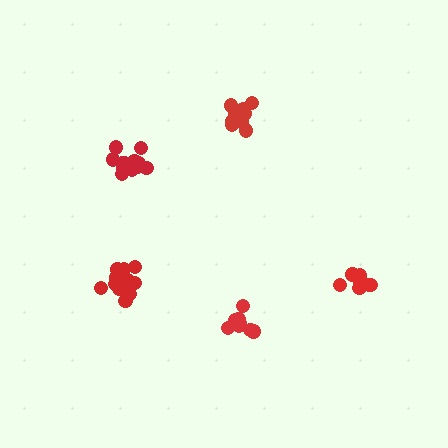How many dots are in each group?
Group 1: 13 dots, Group 2: 10 dots, Group 3: 8 dots, Group 4: 8 dots, Group 5: 13 dots (52 total).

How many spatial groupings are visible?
There are 5 spatial groupings.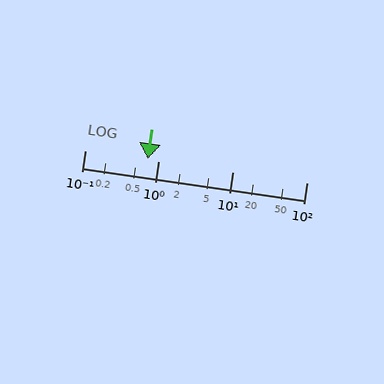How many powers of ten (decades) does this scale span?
The scale spans 3 decades, from 0.1 to 100.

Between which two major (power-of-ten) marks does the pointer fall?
The pointer is between 0.1 and 1.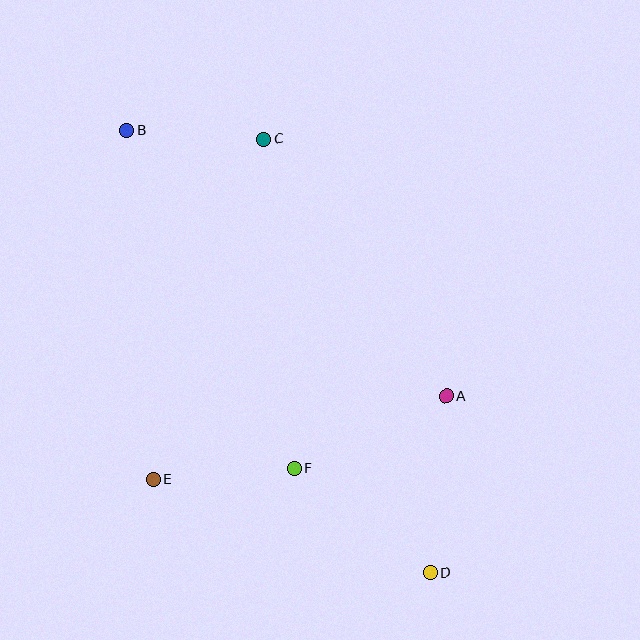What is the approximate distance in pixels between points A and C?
The distance between A and C is approximately 315 pixels.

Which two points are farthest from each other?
Points B and D are farthest from each other.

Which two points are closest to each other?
Points B and C are closest to each other.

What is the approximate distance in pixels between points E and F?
The distance between E and F is approximately 141 pixels.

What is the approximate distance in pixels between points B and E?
The distance between B and E is approximately 350 pixels.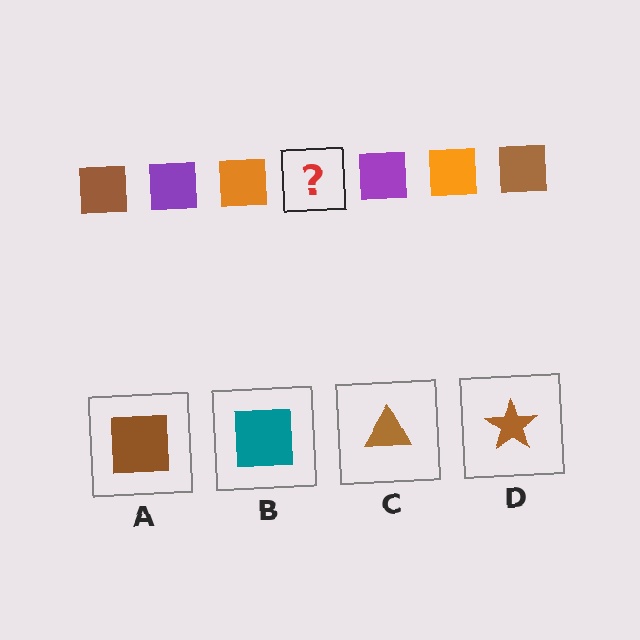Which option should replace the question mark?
Option A.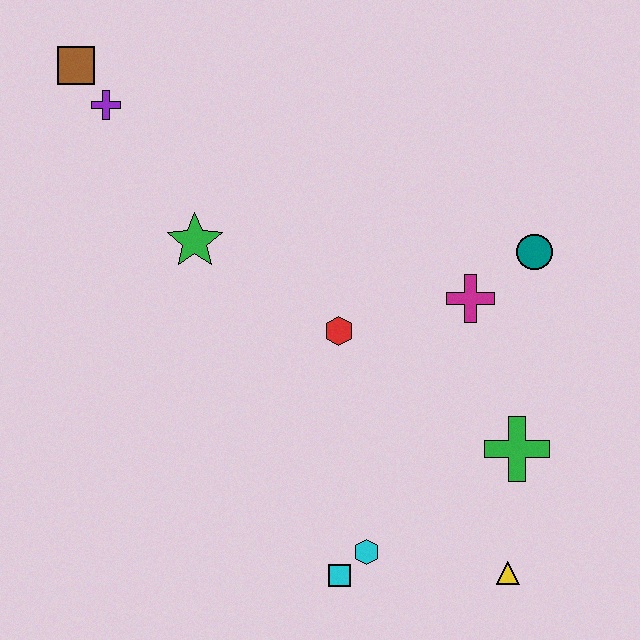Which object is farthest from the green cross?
The brown square is farthest from the green cross.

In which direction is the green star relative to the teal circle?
The green star is to the left of the teal circle.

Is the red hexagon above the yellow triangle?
Yes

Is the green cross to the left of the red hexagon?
No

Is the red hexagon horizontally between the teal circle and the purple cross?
Yes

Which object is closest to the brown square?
The purple cross is closest to the brown square.